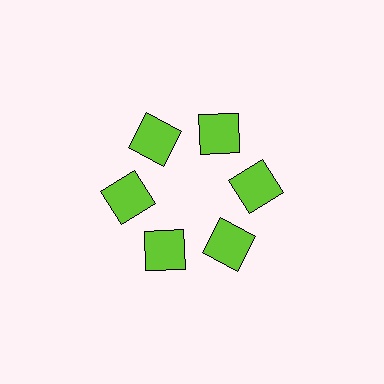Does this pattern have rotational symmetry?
Yes, this pattern has 6-fold rotational symmetry. It looks the same after rotating 60 degrees around the center.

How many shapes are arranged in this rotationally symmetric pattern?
There are 6 shapes, arranged in 6 groups of 1.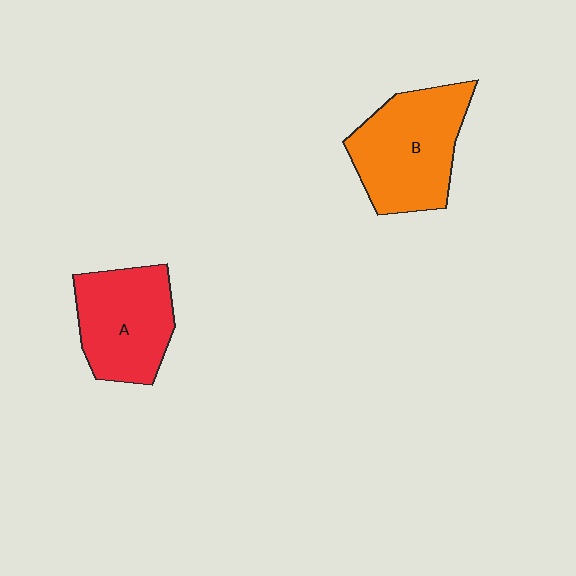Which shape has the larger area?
Shape B (orange).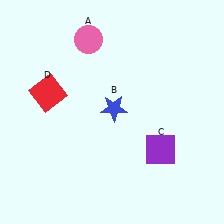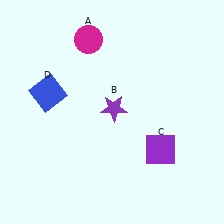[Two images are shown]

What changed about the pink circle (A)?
In Image 1, A is pink. In Image 2, it changed to magenta.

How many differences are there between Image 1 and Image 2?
There are 3 differences between the two images.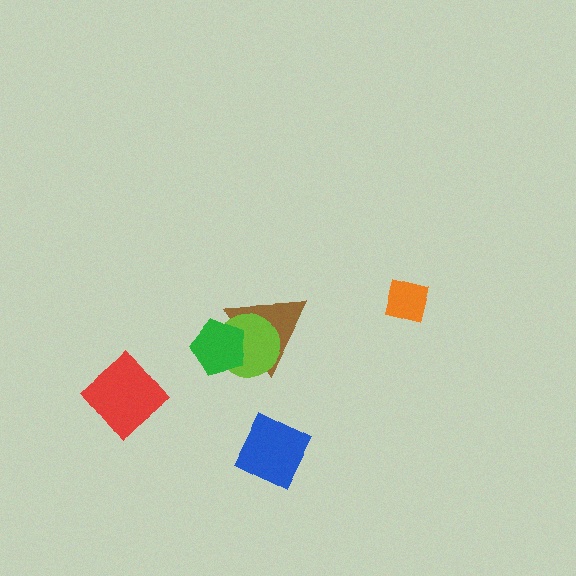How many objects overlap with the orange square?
0 objects overlap with the orange square.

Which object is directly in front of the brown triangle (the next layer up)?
The lime circle is directly in front of the brown triangle.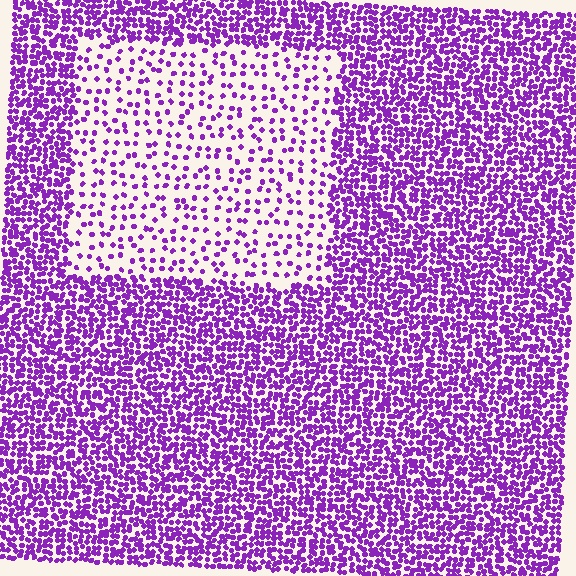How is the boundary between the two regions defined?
The boundary is defined by a change in element density (approximately 3.0x ratio). All elements are the same color, size, and shape.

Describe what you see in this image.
The image contains small purple elements arranged at two different densities. A rectangle-shaped region is visible where the elements are less densely packed than the surrounding area.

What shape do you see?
I see a rectangle.